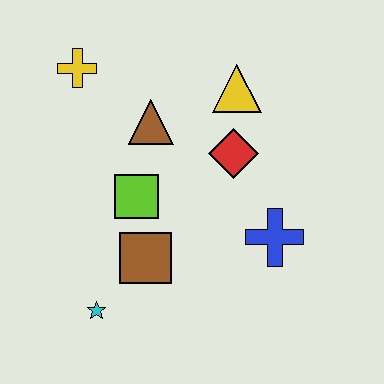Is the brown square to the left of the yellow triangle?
Yes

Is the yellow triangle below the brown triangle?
No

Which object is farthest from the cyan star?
The yellow triangle is farthest from the cyan star.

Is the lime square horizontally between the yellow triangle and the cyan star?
Yes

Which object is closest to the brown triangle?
The lime square is closest to the brown triangle.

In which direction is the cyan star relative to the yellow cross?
The cyan star is below the yellow cross.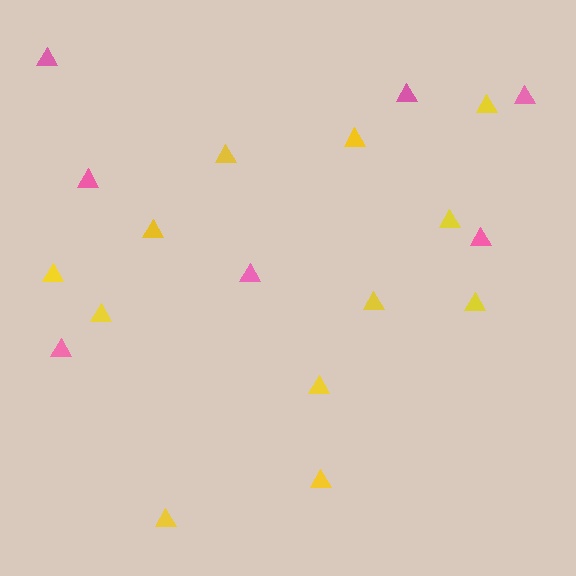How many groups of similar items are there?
There are 2 groups: one group of yellow triangles (12) and one group of pink triangles (7).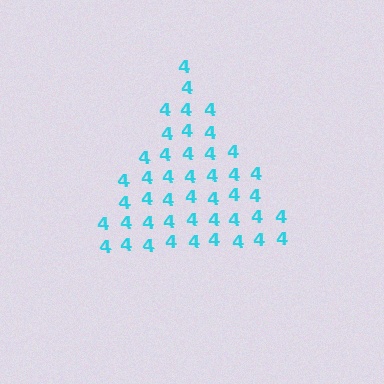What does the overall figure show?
The overall figure shows a triangle.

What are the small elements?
The small elements are digit 4's.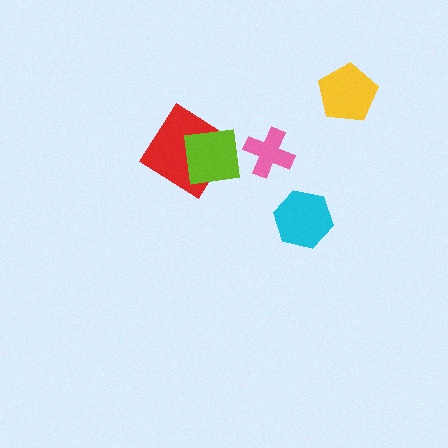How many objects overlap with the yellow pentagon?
0 objects overlap with the yellow pentagon.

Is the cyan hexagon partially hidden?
No, no other shape covers it.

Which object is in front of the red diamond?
The lime square is in front of the red diamond.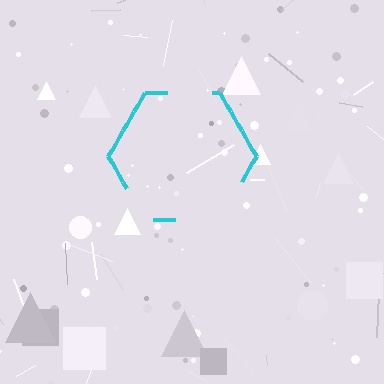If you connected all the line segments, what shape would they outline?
They would outline a hexagon.